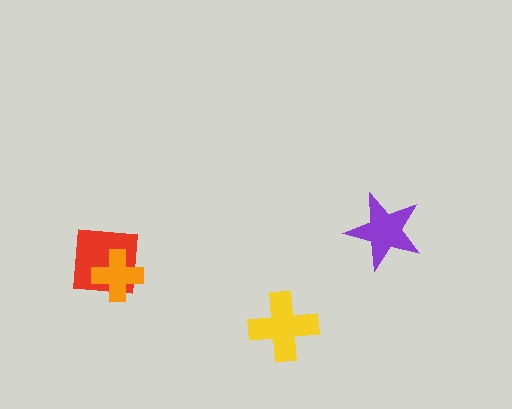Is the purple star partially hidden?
No, no other shape covers it.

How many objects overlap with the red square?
1 object overlaps with the red square.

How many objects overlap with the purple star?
0 objects overlap with the purple star.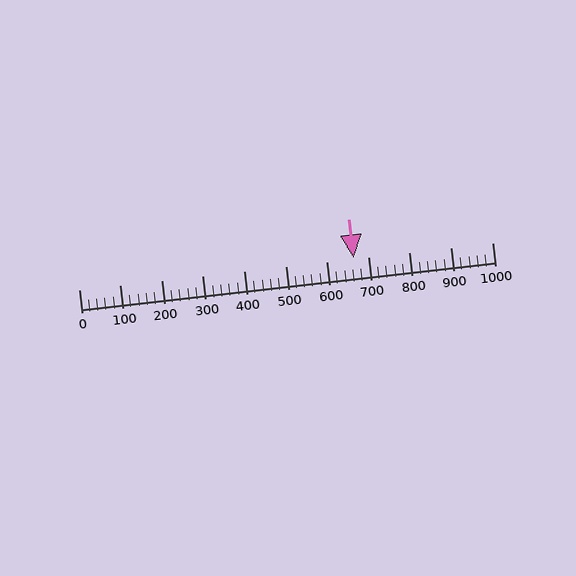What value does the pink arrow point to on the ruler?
The pink arrow points to approximately 664.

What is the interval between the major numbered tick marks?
The major tick marks are spaced 100 units apart.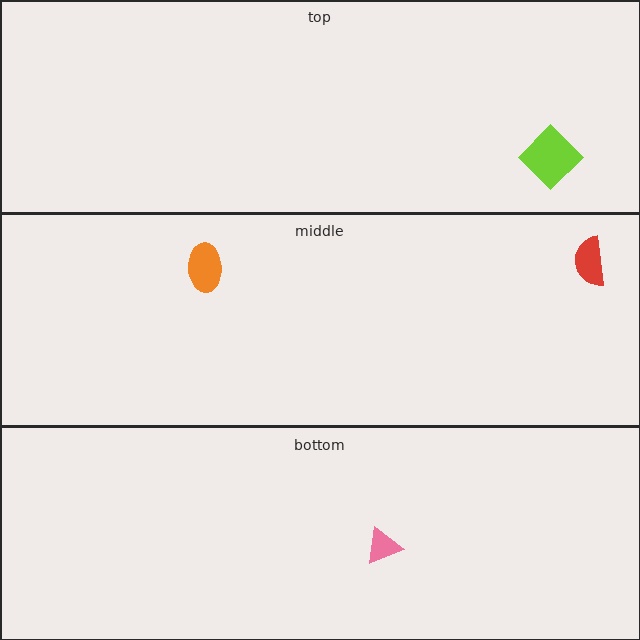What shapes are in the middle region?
The red semicircle, the orange ellipse.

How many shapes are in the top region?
1.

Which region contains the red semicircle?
The middle region.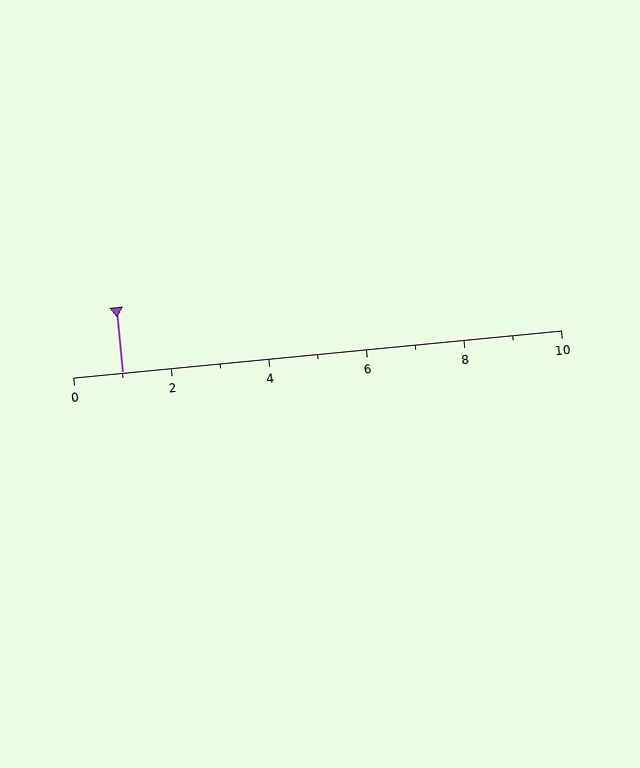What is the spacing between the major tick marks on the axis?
The major ticks are spaced 2 apart.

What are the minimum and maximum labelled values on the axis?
The axis runs from 0 to 10.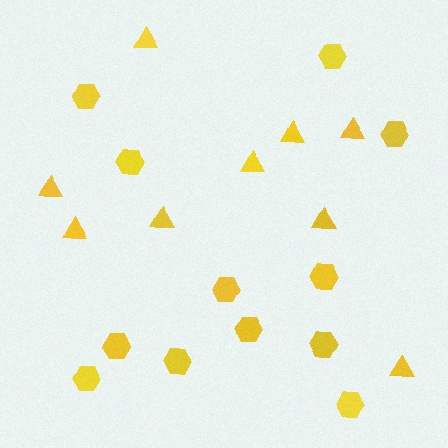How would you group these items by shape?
There are 2 groups: one group of triangles (9) and one group of hexagons (12).